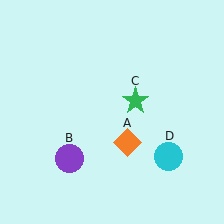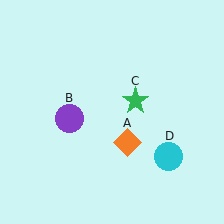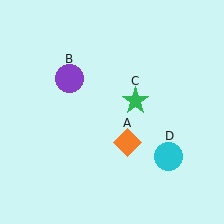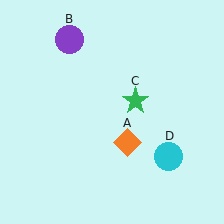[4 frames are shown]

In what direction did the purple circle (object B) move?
The purple circle (object B) moved up.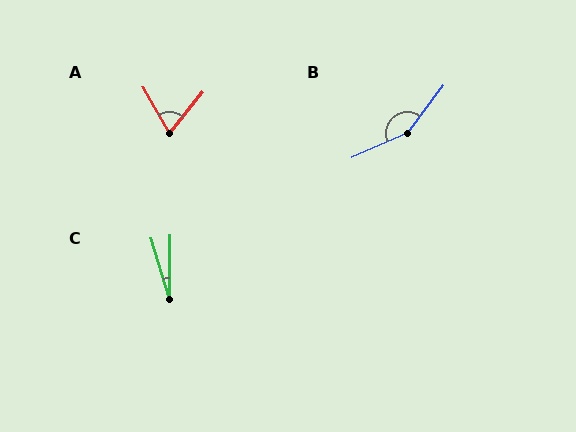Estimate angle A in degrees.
Approximately 68 degrees.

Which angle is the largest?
B, at approximately 150 degrees.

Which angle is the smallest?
C, at approximately 17 degrees.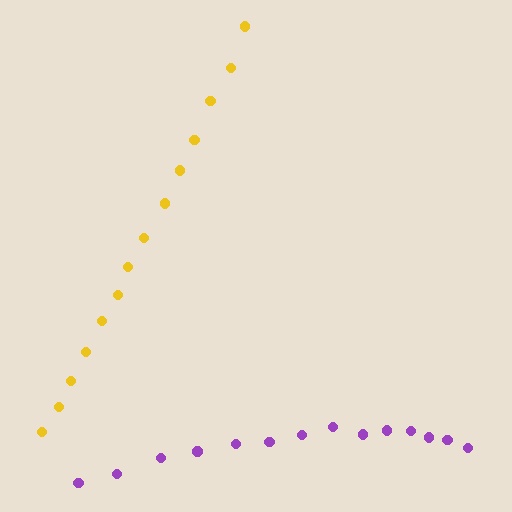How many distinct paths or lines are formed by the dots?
There are 2 distinct paths.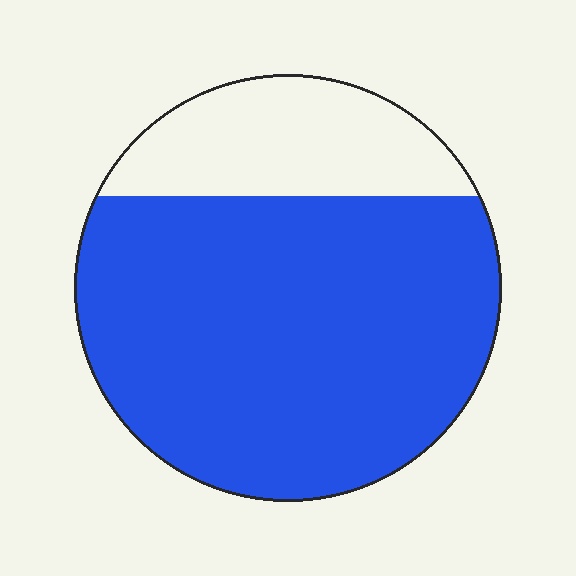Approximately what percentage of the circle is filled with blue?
Approximately 75%.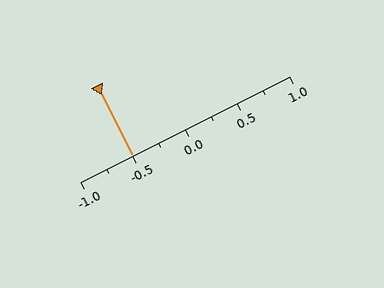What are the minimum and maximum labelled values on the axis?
The axis runs from -1.0 to 1.0.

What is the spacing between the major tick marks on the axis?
The major ticks are spaced 0.5 apart.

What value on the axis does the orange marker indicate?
The marker indicates approximately -0.5.